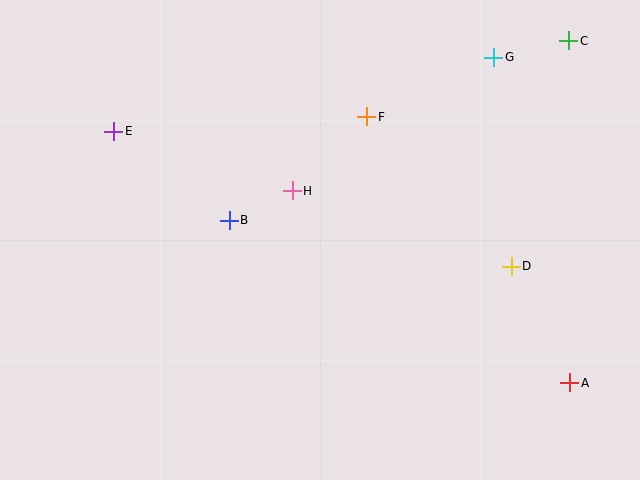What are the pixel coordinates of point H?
Point H is at (292, 191).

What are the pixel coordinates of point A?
Point A is at (570, 383).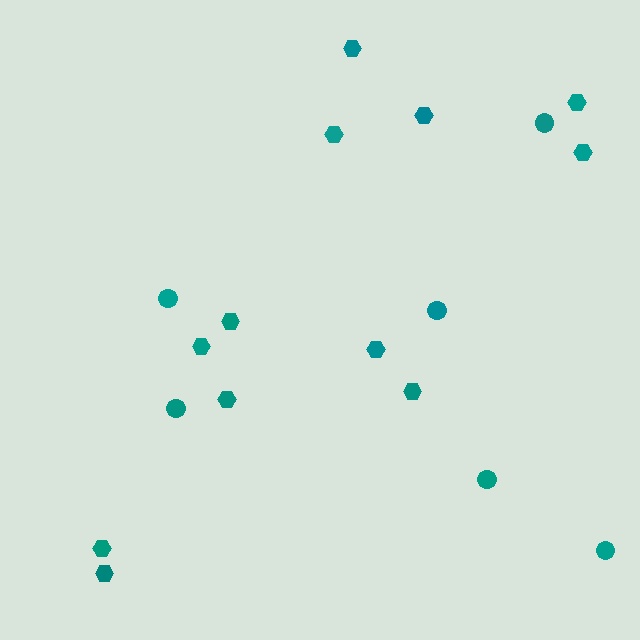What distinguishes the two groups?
There are 2 groups: one group of circles (6) and one group of hexagons (12).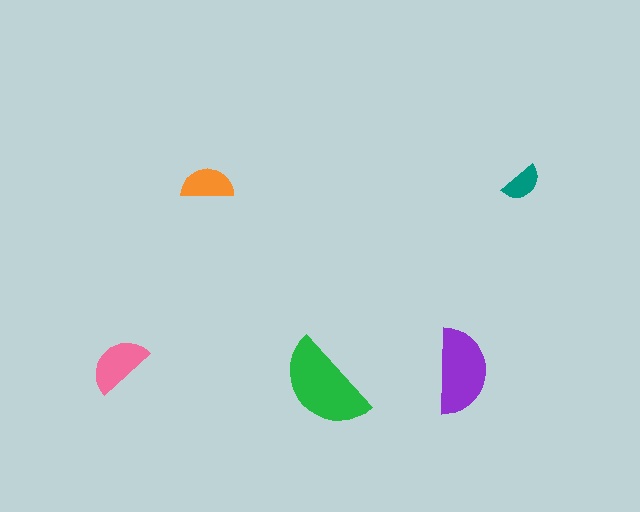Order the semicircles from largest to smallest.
the green one, the purple one, the pink one, the orange one, the teal one.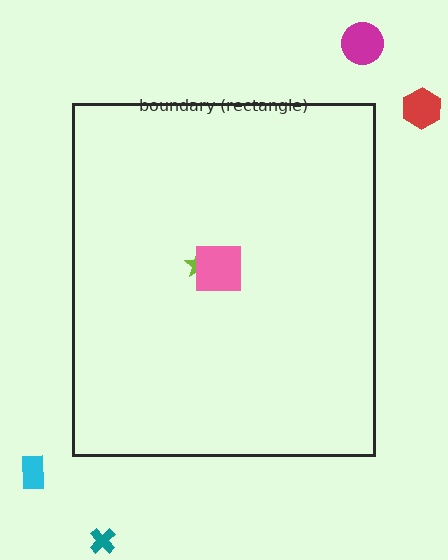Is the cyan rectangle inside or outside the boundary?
Outside.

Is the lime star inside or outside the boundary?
Inside.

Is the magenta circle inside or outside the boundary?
Outside.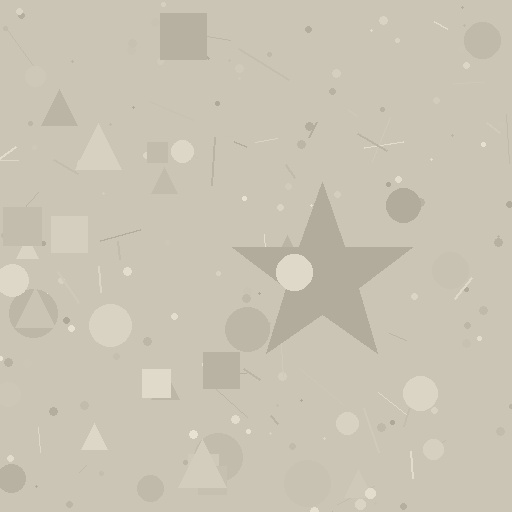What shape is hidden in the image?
A star is hidden in the image.